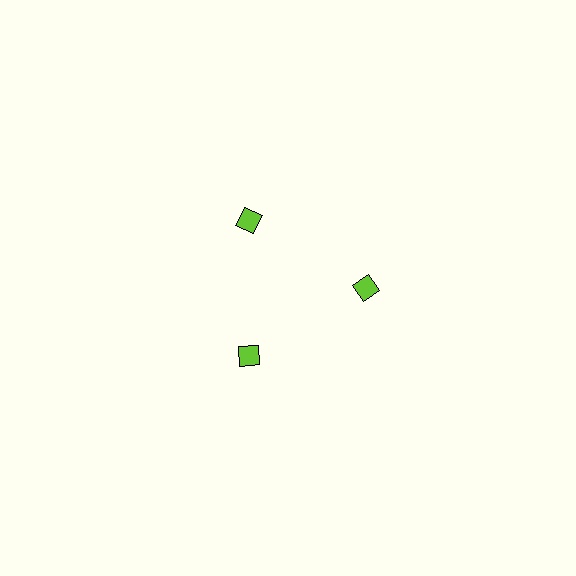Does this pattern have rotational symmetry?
Yes, this pattern has 3-fold rotational symmetry. It looks the same after rotating 120 degrees around the center.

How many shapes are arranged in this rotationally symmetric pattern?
There are 3 shapes, arranged in 3 groups of 1.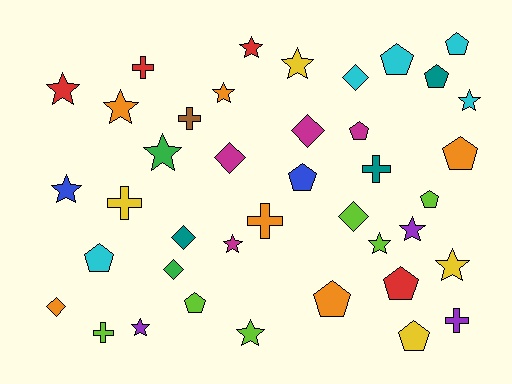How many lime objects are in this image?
There are 6 lime objects.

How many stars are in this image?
There are 14 stars.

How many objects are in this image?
There are 40 objects.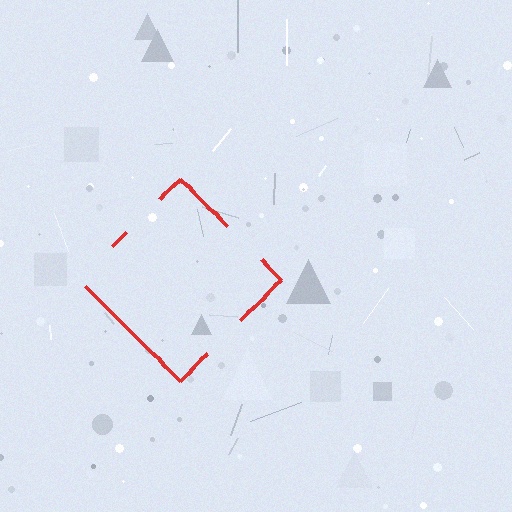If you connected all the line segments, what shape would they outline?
They would outline a diamond.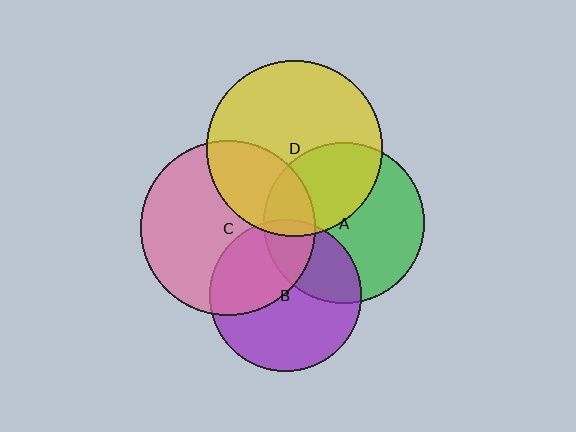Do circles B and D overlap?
Yes.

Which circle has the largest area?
Circle D (yellow).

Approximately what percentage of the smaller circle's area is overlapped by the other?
Approximately 5%.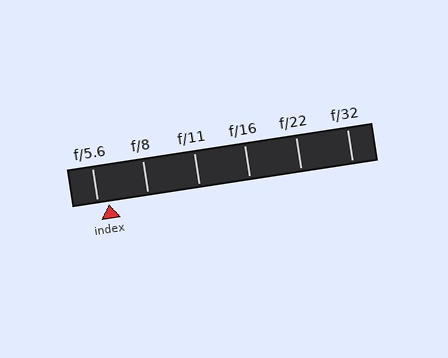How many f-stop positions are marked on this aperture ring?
There are 6 f-stop positions marked.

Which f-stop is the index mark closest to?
The index mark is closest to f/5.6.